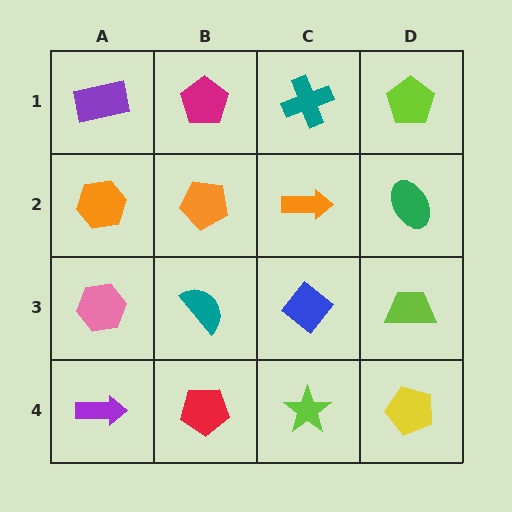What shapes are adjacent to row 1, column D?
A green ellipse (row 2, column D), a teal cross (row 1, column C).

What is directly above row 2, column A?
A purple rectangle.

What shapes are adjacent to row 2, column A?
A purple rectangle (row 1, column A), a pink hexagon (row 3, column A), an orange pentagon (row 2, column B).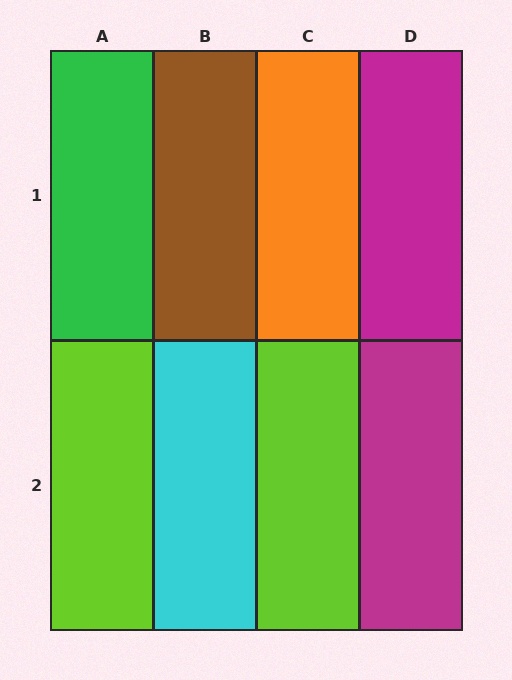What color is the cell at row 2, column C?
Lime.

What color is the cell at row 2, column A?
Lime.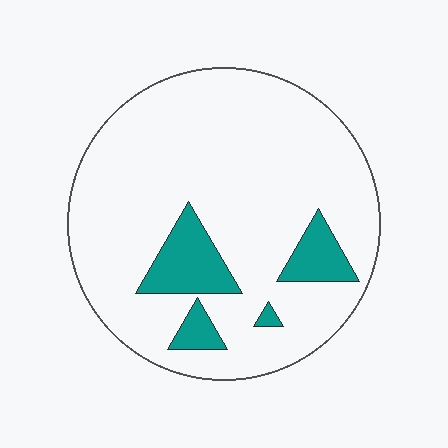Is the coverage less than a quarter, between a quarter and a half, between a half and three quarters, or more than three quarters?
Less than a quarter.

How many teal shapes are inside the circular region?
4.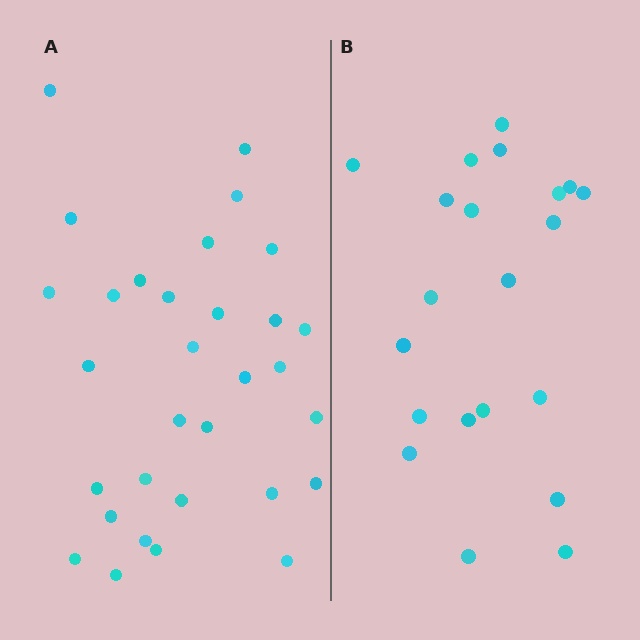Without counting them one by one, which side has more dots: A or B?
Region A (the left region) has more dots.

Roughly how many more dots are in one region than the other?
Region A has roughly 10 or so more dots than region B.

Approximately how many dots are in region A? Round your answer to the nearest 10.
About 30 dots. (The exact count is 31, which rounds to 30.)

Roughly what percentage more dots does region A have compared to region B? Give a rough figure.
About 50% more.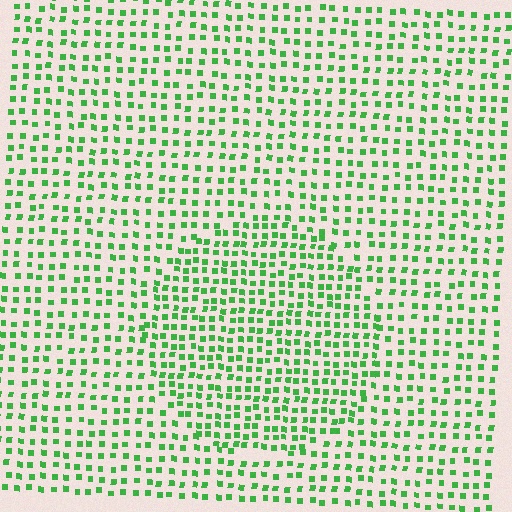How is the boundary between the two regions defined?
The boundary is defined by a change in element density (approximately 1.5x ratio). All elements are the same color, size, and shape.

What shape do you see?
I see a circle.